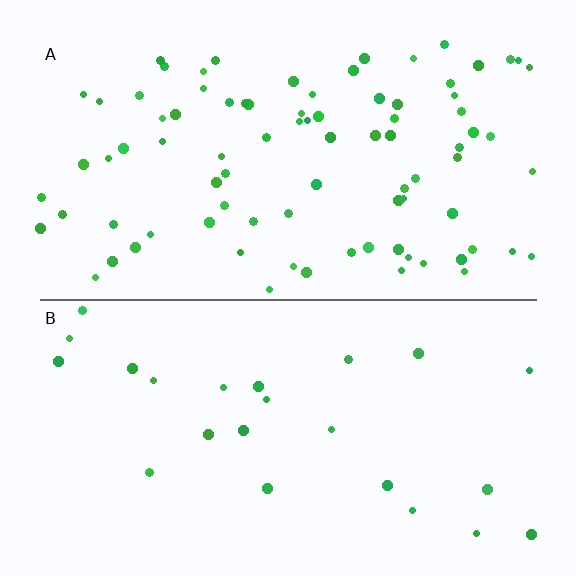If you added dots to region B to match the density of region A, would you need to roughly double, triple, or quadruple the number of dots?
Approximately quadruple.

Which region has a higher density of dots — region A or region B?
A (the top).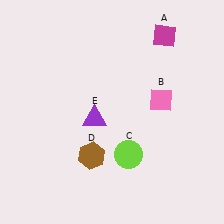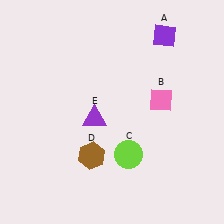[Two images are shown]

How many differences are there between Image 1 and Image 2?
There is 1 difference between the two images.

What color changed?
The diamond (A) changed from magenta in Image 1 to purple in Image 2.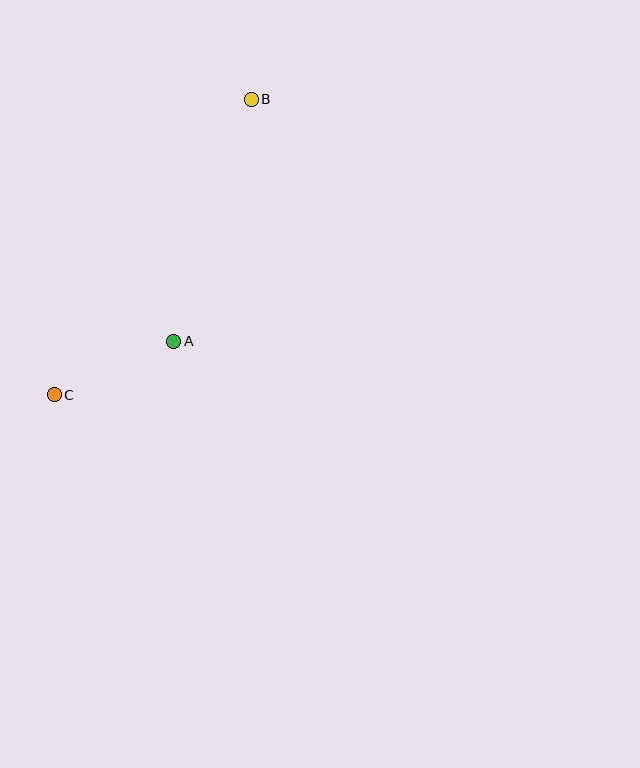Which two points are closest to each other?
Points A and C are closest to each other.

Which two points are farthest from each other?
Points B and C are farthest from each other.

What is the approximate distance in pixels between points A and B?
The distance between A and B is approximately 254 pixels.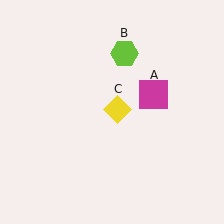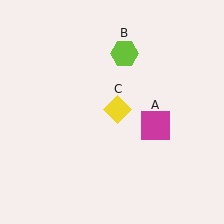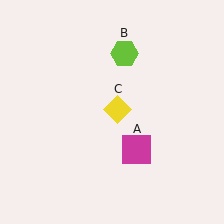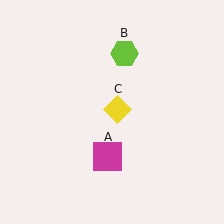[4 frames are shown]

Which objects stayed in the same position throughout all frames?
Lime hexagon (object B) and yellow diamond (object C) remained stationary.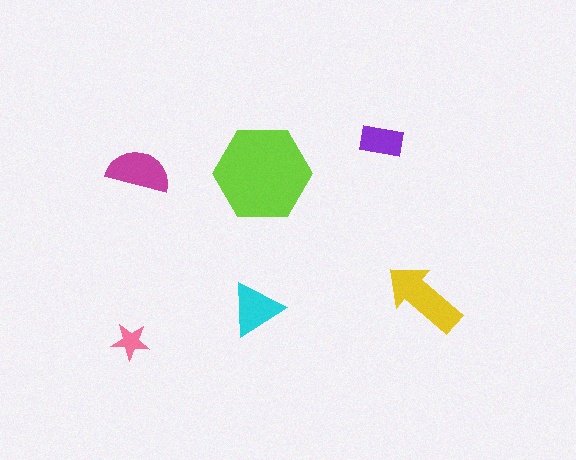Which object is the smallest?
The pink star.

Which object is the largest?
The lime hexagon.